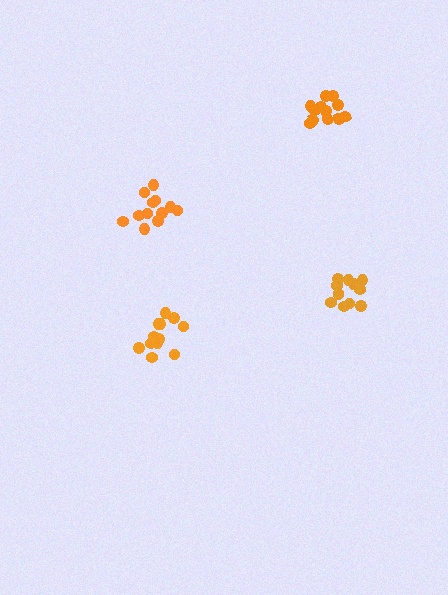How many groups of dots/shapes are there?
There are 4 groups.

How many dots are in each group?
Group 1: 12 dots, Group 2: 12 dots, Group 3: 12 dots, Group 4: 12 dots (48 total).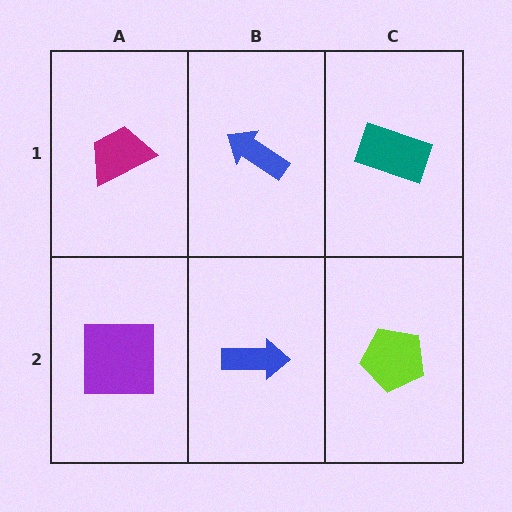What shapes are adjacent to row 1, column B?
A blue arrow (row 2, column B), a magenta trapezoid (row 1, column A), a teal rectangle (row 1, column C).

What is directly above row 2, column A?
A magenta trapezoid.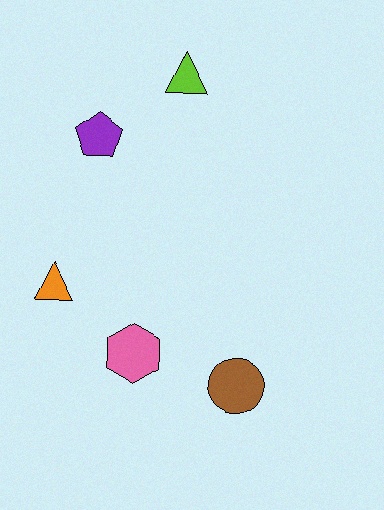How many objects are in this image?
There are 5 objects.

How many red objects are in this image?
There are no red objects.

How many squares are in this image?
There are no squares.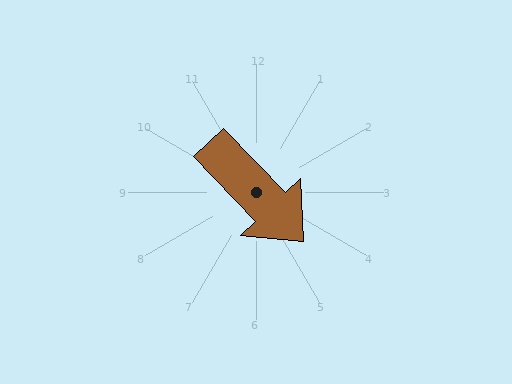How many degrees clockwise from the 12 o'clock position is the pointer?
Approximately 136 degrees.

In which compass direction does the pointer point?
Southeast.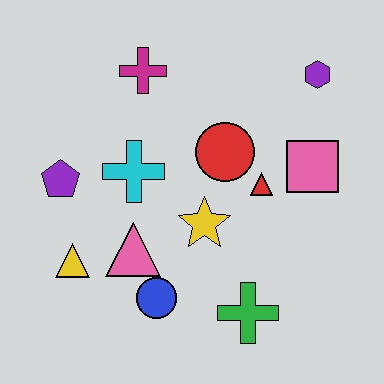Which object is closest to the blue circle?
The pink triangle is closest to the blue circle.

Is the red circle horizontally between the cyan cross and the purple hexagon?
Yes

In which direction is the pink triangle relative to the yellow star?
The pink triangle is to the left of the yellow star.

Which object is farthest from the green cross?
The magenta cross is farthest from the green cross.